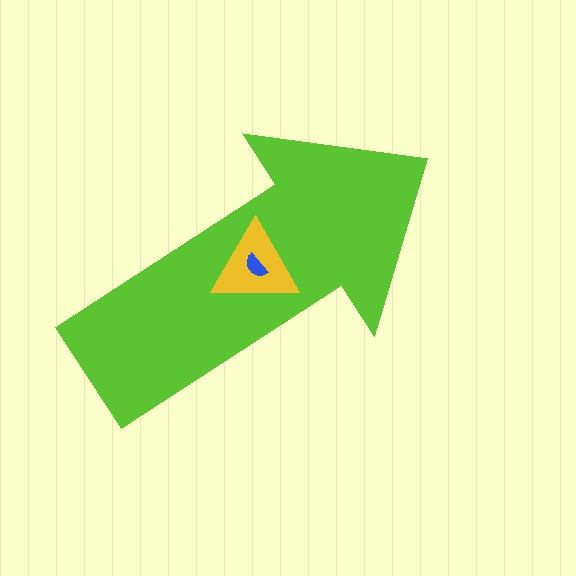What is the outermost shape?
The lime arrow.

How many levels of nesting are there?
3.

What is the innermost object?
The blue semicircle.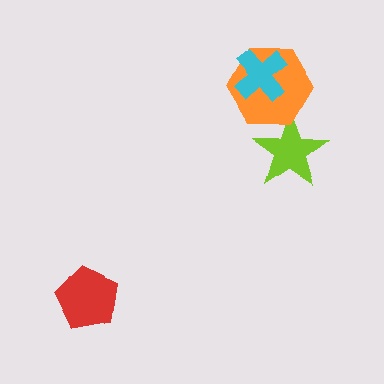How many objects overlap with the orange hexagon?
2 objects overlap with the orange hexagon.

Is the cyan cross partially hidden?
No, no other shape covers it.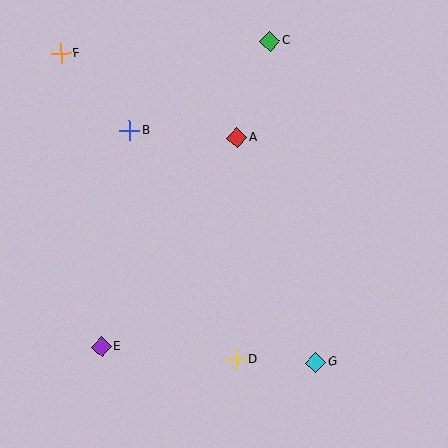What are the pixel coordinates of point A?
Point A is at (237, 138).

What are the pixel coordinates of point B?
Point B is at (130, 131).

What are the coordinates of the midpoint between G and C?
The midpoint between G and C is at (293, 202).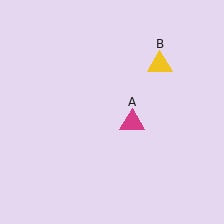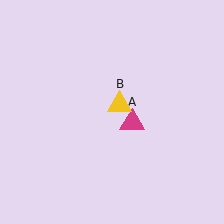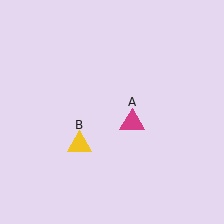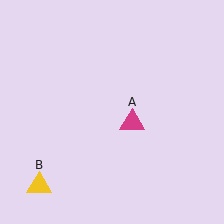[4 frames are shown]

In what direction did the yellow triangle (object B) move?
The yellow triangle (object B) moved down and to the left.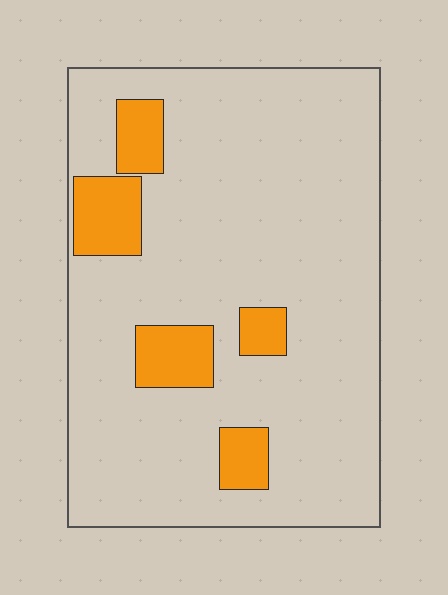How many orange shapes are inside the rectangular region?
5.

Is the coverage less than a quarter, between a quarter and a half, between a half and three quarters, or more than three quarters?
Less than a quarter.